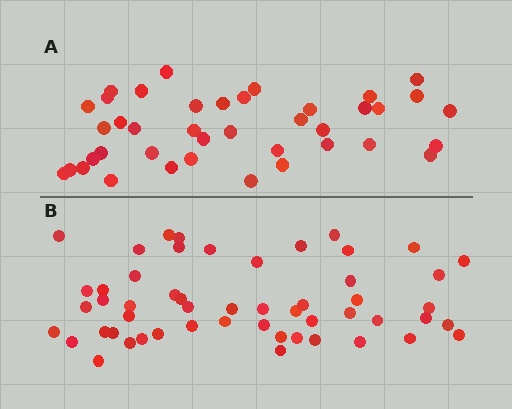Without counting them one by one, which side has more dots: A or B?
Region B (the bottom region) has more dots.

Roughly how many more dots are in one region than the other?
Region B has approximately 15 more dots than region A.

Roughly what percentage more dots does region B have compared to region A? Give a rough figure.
About 30% more.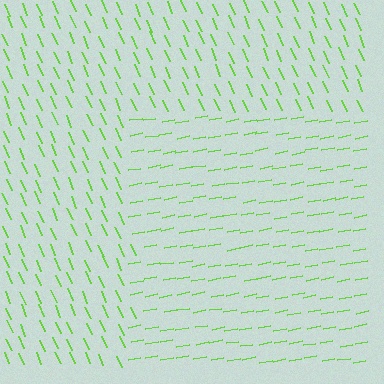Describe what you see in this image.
The image is filled with small lime line segments. A rectangle region in the image has lines oriented differently from the surrounding lines, creating a visible texture boundary.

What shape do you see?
I see a rectangle.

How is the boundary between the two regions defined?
The boundary is defined purely by a change in line orientation (approximately 77 degrees difference). All lines are the same color and thickness.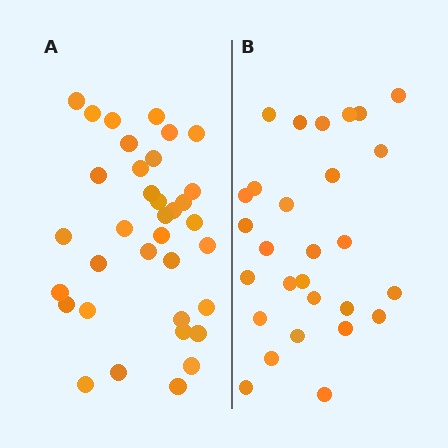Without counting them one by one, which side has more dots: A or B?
Region A (the left region) has more dots.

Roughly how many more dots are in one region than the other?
Region A has roughly 8 or so more dots than region B.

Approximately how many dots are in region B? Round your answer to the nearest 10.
About 30 dots. (The exact count is 28, which rounds to 30.)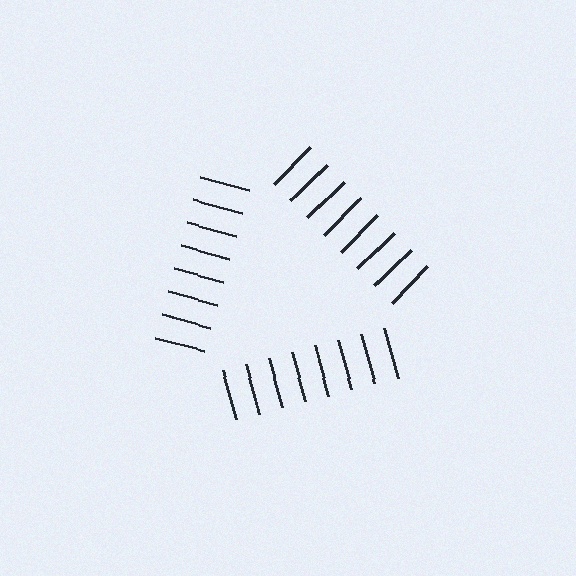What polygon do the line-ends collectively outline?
An illusory triangle — the line segments terminate on its edges but no continuous stroke is drawn.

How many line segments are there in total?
24 — 8 along each of the 3 edges.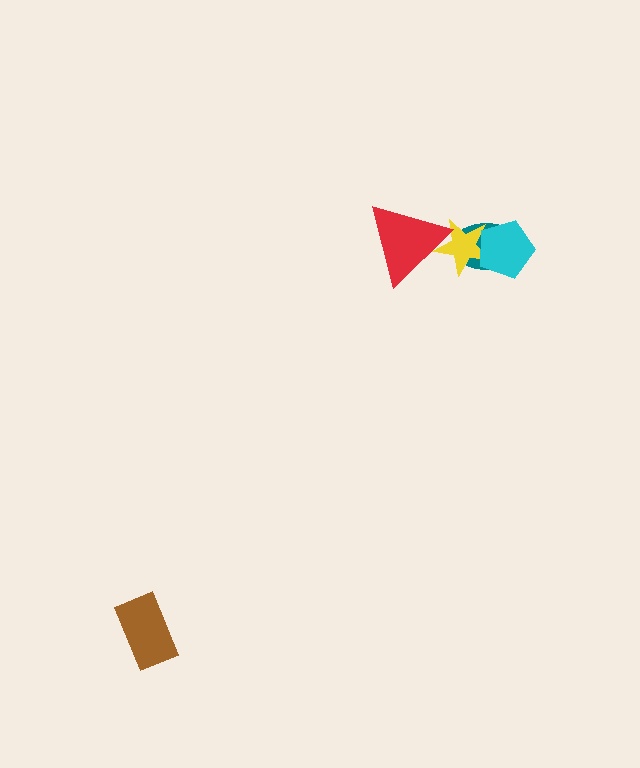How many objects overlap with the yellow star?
3 objects overlap with the yellow star.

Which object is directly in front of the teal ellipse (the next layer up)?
The yellow star is directly in front of the teal ellipse.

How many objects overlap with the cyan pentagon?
2 objects overlap with the cyan pentagon.